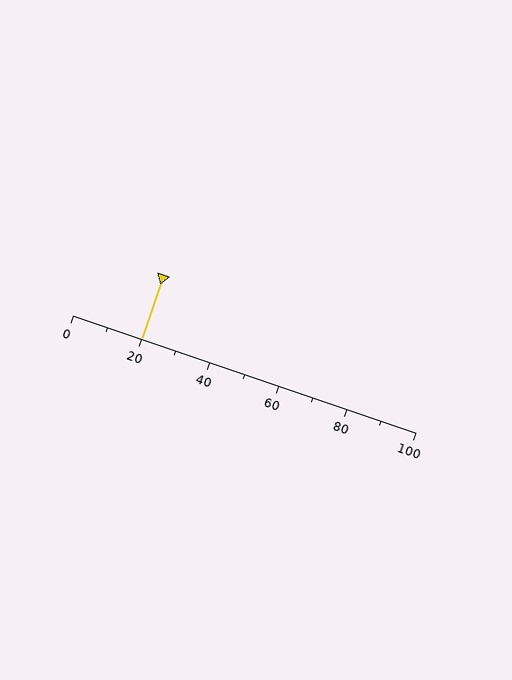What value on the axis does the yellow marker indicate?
The marker indicates approximately 20.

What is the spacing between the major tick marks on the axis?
The major ticks are spaced 20 apart.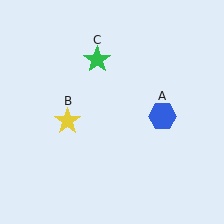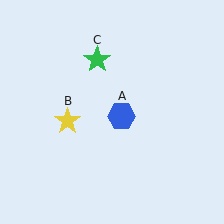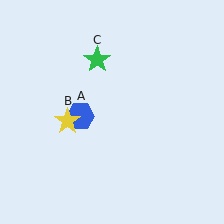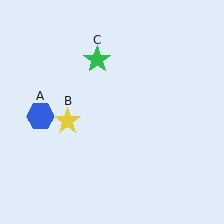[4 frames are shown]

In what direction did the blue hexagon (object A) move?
The blue hexagon (object A) moved left.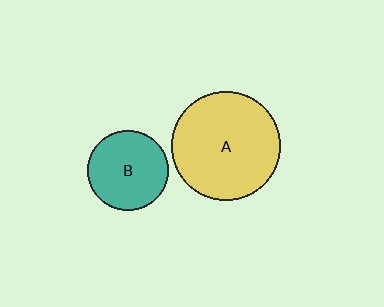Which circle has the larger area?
Circle A (yellow).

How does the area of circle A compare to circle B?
Approximately 1.8 times.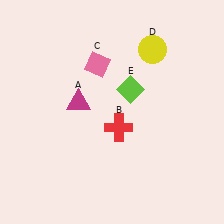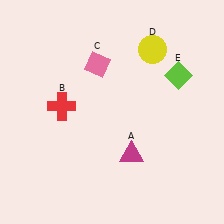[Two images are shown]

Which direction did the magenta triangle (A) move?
The magenta triangle (A) moved right.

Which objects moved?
The objects that moved are: the magenta triangle (A), the red cross (B), the lime diamond (E).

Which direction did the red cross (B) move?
The red cross (B) moved left.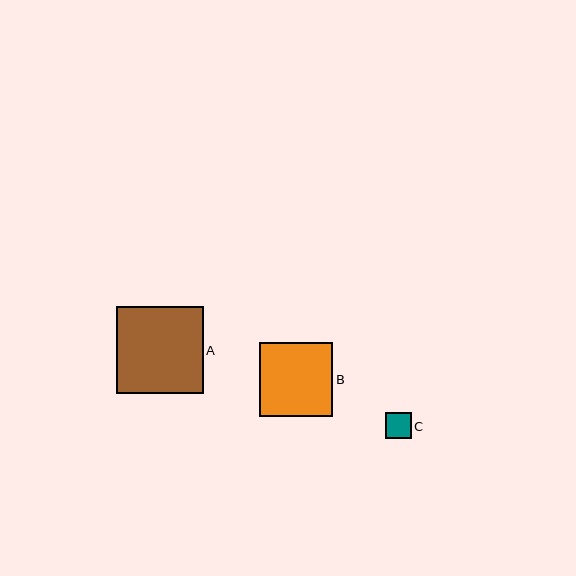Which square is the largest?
Square A is the largest with a size of approximately 86 pixels.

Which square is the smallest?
Square C is the smallest with a size of approximately 26 pixels.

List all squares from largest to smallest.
From largest to smallest: A, B, C.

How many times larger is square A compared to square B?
Square A is approximately 1.2 times the size of square B.